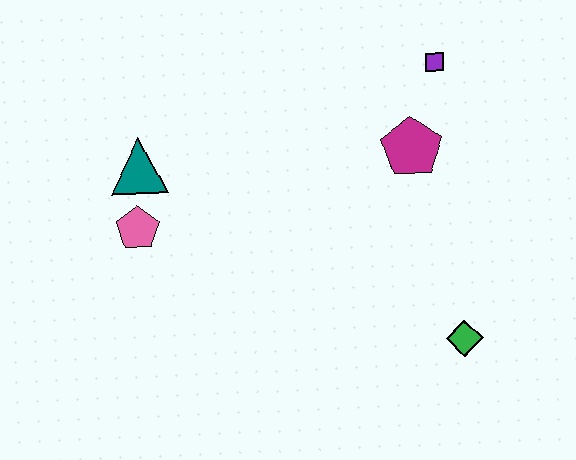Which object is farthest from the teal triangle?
The green diamond is farthest from the teal triangle.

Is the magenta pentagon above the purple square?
No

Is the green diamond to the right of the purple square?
Yes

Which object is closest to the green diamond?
The magenta pentagon is closest to the green diamond.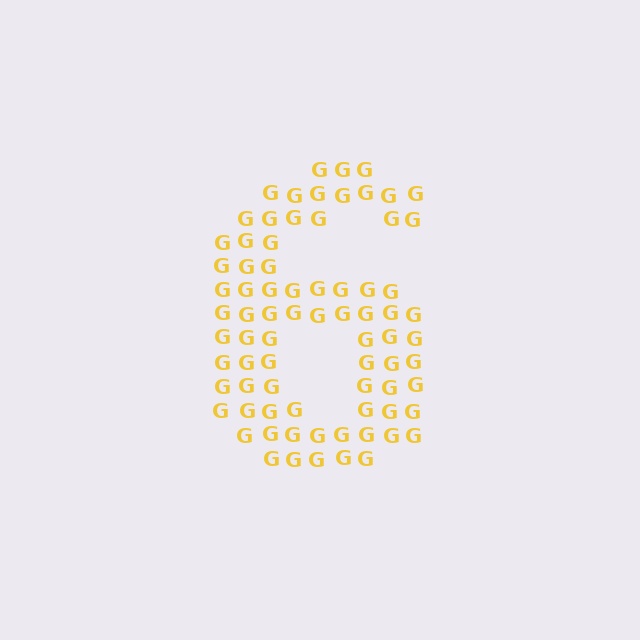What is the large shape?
The large shape is the digit 6.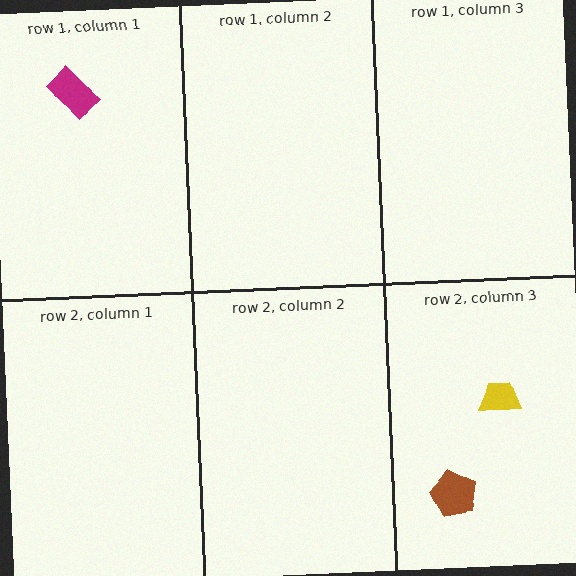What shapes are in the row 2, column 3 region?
The brown pentagon, the yellow trapezoid.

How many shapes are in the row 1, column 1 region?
1.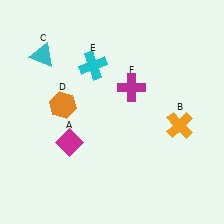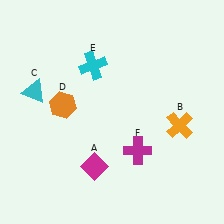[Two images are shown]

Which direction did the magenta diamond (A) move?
The magenta diamond (A) moved right.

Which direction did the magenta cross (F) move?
The magenta cross (F) moved down.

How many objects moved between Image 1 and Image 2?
3 objects moved between the two images.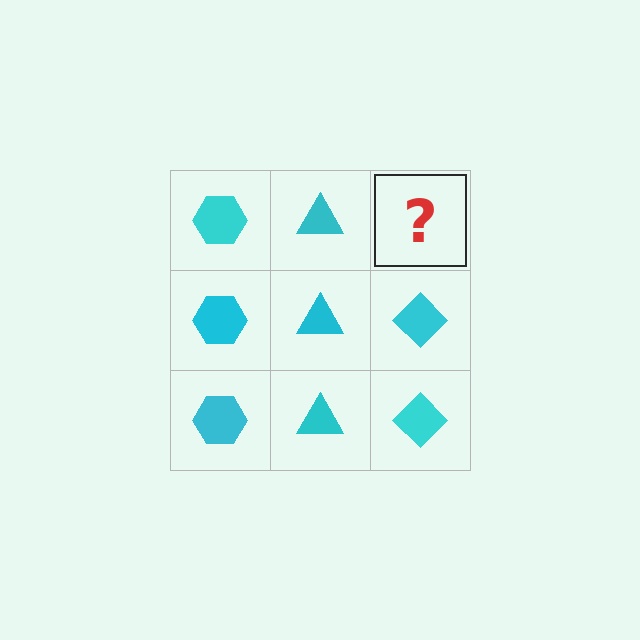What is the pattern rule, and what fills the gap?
The rule is that each column has a consistent shape. The gap should be filled with a cyan diamond.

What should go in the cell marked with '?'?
The missing cell should contain a cyan diamond.